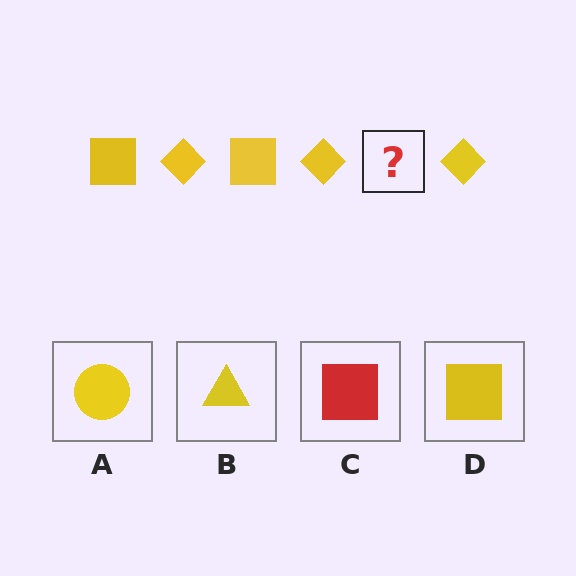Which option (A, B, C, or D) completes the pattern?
D.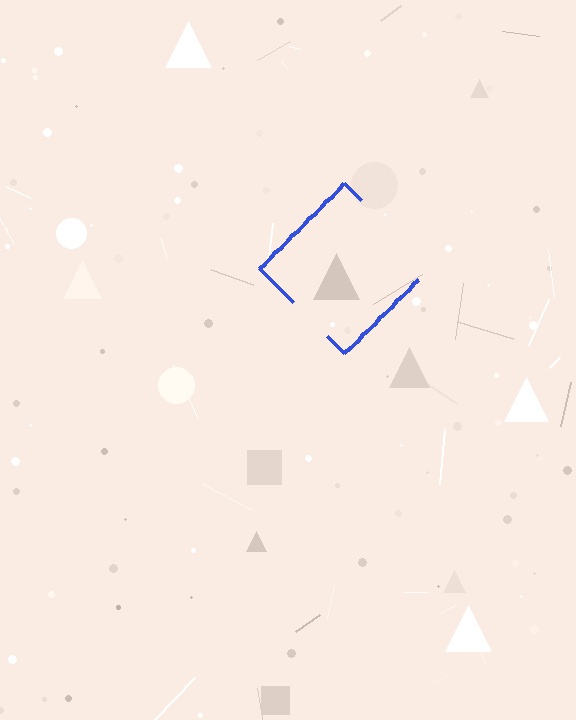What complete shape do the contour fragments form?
The contour fragments form a diamond.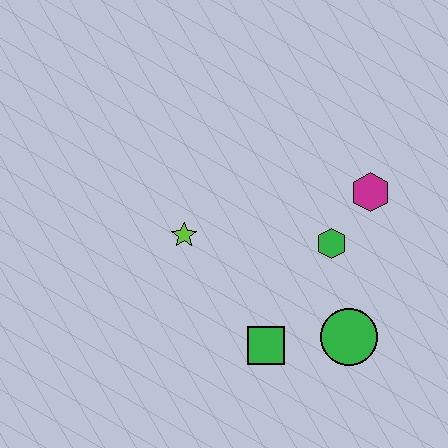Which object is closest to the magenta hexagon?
The green hexagon is closest to the magenta hexagon.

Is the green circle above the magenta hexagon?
No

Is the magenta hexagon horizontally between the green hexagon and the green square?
No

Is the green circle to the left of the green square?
No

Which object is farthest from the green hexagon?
The lime star is farthest from the green hexagon.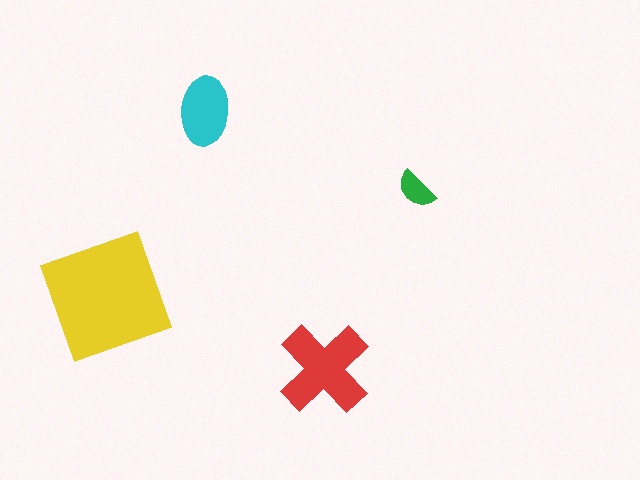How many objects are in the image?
There are 4 objects in the image.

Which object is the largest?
The yellow square.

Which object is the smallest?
The green semicircle.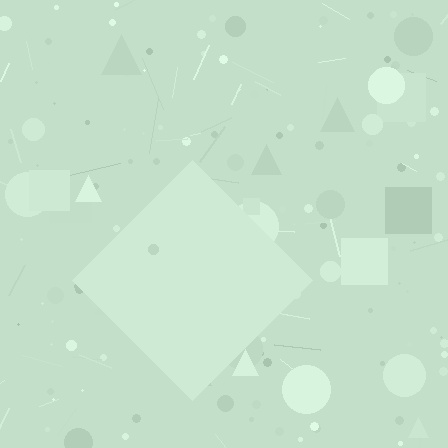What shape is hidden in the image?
A diamond is hidden in the image.